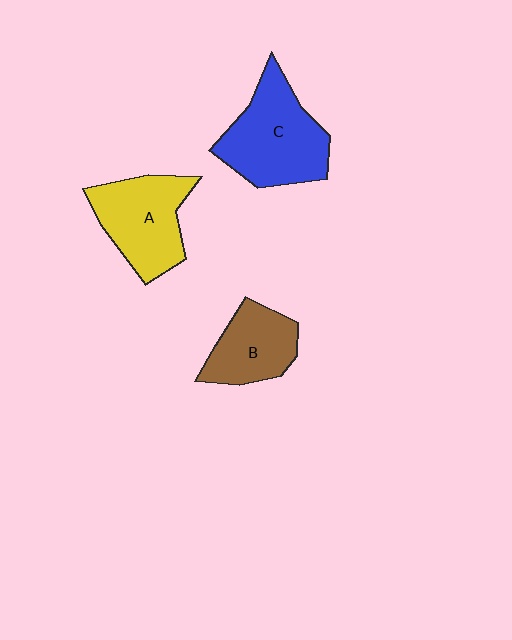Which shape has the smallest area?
Shape B (brown).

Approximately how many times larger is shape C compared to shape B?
Approximately 1.5 times.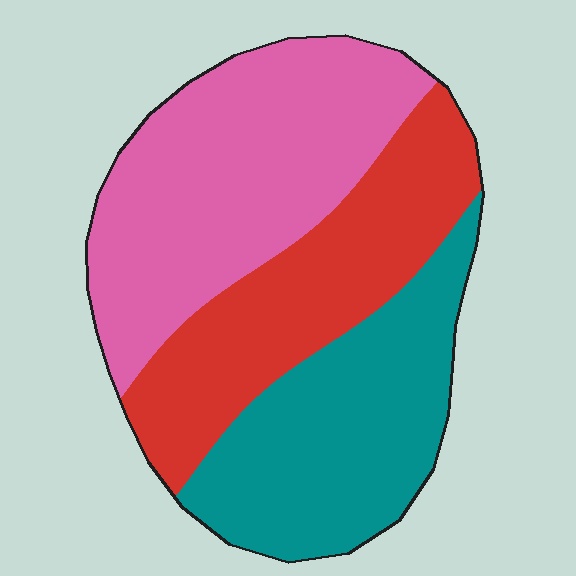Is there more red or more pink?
Pink.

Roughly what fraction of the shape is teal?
Teal takes up between a sixth and a third of the shape.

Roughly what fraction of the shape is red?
Red covers around 30% of the shape.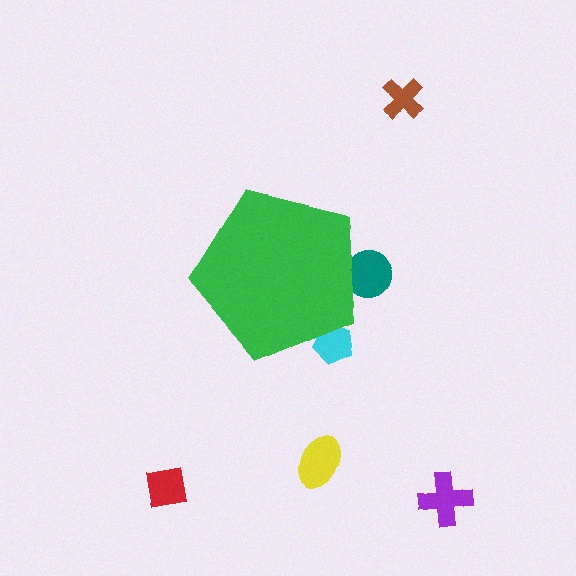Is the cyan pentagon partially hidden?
Yes, the cyan pentagon is partially hidden behind the green pentagon.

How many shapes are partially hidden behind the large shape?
2 shapes are partially hidden.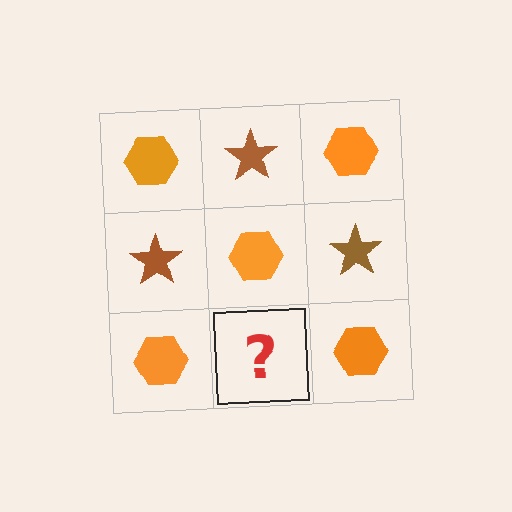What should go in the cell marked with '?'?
The missing cell should contain a brown star.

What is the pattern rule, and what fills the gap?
The rule is that it alternates orange hexagon and brown star in a checkerboard pattern. The gap should be filled with a brown star.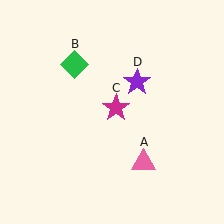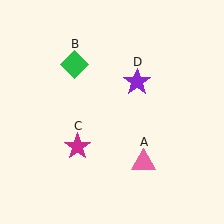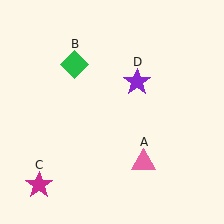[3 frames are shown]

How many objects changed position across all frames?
1 object changed position: magenta star (object C).